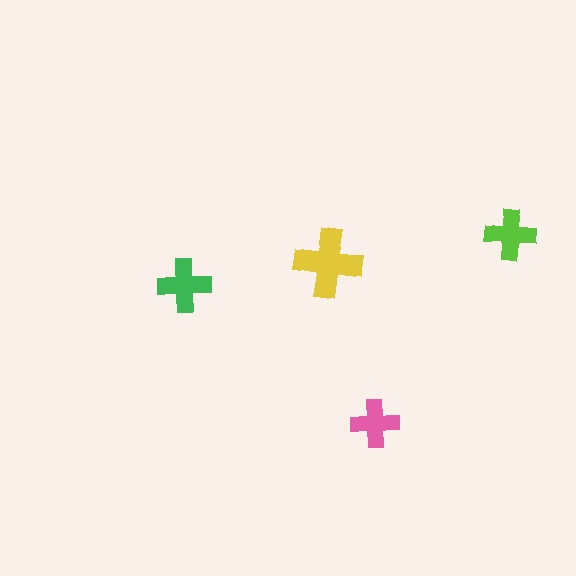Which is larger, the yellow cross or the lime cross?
The yellow one.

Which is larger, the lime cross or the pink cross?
The lime one.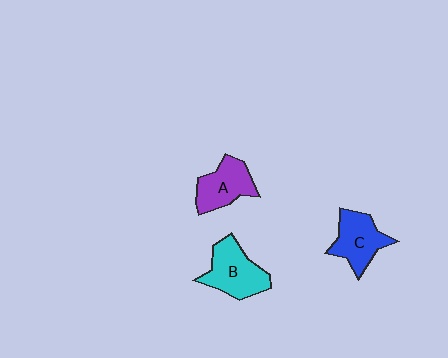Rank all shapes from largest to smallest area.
From largest to smallest: B (cyan), C (blue), A (purple).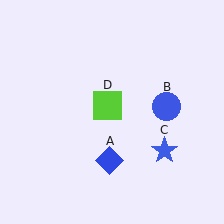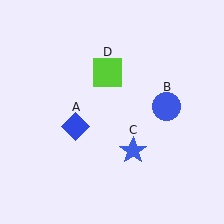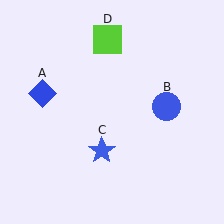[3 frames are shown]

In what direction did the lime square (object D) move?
The lime square (object D) moved up.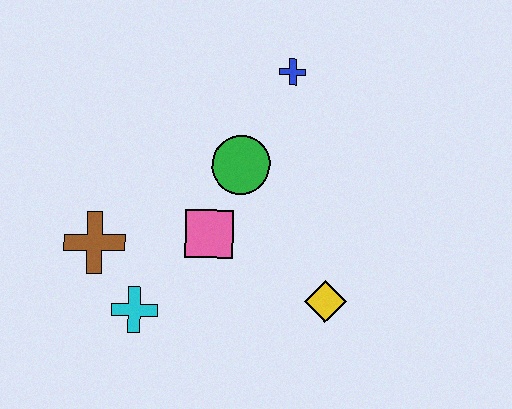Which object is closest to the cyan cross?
The brown cross is closest to the cyan cross.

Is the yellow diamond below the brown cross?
Yes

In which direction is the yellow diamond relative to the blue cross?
The yellow diamond is below the blue cross.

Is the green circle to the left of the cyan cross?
No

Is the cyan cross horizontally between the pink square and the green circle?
No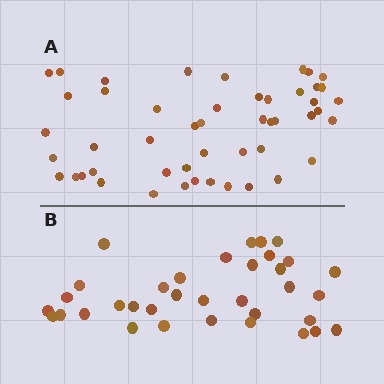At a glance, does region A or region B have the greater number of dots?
Region A (the top region) has more dots.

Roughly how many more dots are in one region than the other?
Region A has approximately 15 more dots than region B.